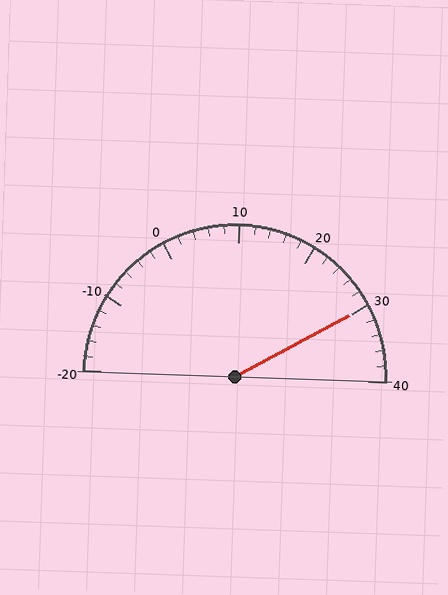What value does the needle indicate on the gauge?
The needle indicates approximately 30.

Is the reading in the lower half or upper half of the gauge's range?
The reading is in the upper half of the range (-20 to 40).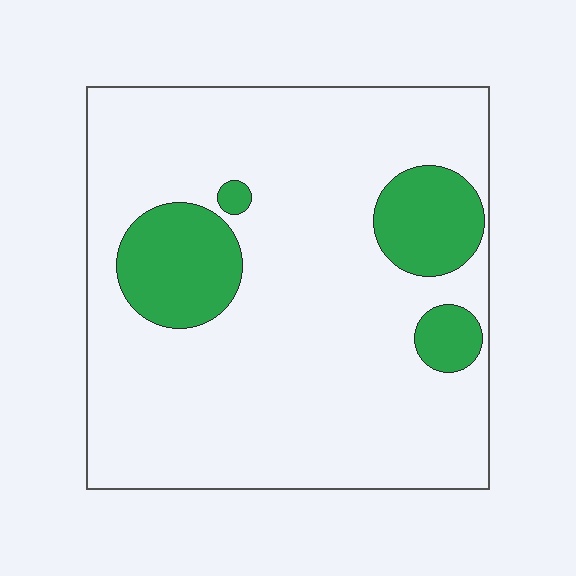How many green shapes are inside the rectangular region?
4.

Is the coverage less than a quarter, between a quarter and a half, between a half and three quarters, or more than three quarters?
Less than a quarter.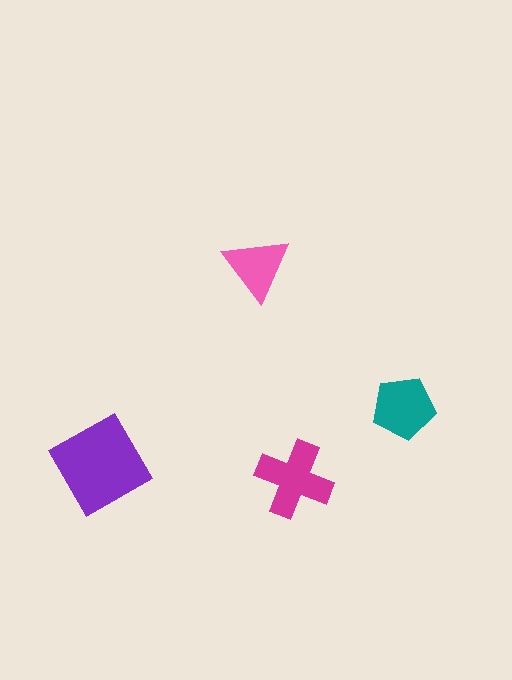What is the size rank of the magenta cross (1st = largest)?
2nd.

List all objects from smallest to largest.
The pink triangle, the teal pentagon, the magenta cross, the purple diamond.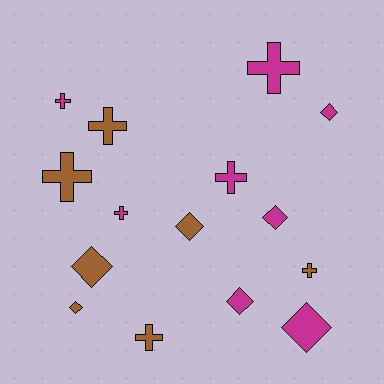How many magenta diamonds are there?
There are 4 magenta diamonds.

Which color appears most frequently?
Magenta, with 8 objects.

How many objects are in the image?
There are 15 objects.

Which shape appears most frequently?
Cross, with 8 objects.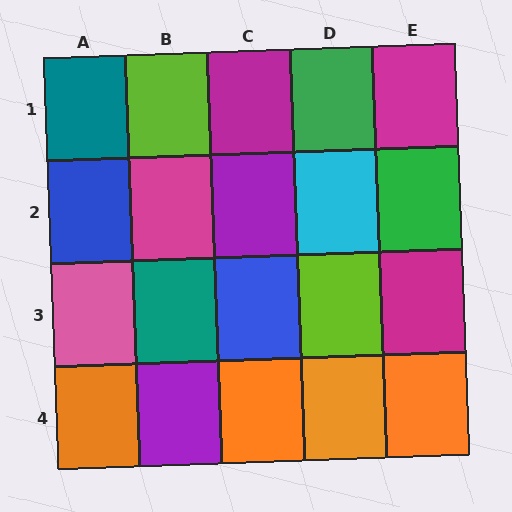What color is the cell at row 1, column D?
Green.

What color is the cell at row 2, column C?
Purple.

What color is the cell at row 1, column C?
Magenta.